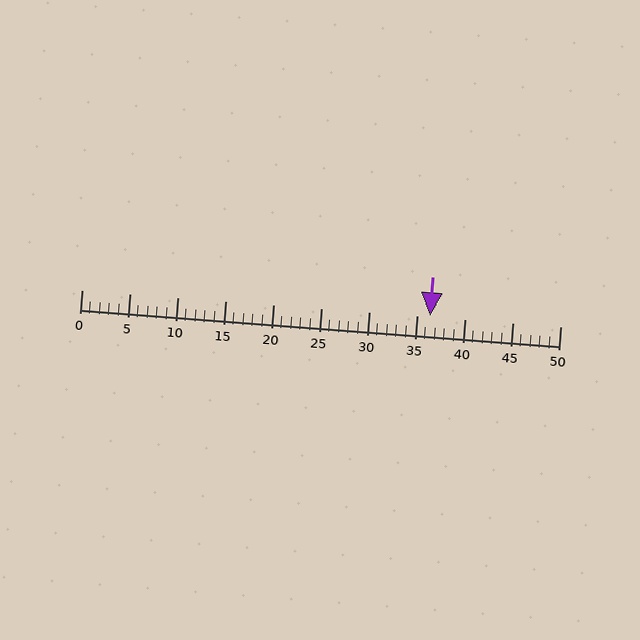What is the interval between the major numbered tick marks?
The major tick marks are spaced 5 units apart.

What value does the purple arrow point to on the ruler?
The purple arrow points to approximately 36.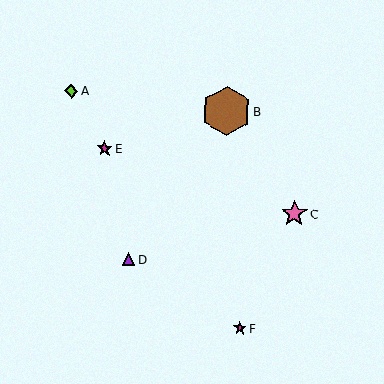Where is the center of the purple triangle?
The center of the purple triangle is at (128, 259).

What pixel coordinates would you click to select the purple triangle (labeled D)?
Click at (128, 259) to select the purple triangle D.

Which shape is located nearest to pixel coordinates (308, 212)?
The pink star (labeled C) at (294, 214) is nearest to that location.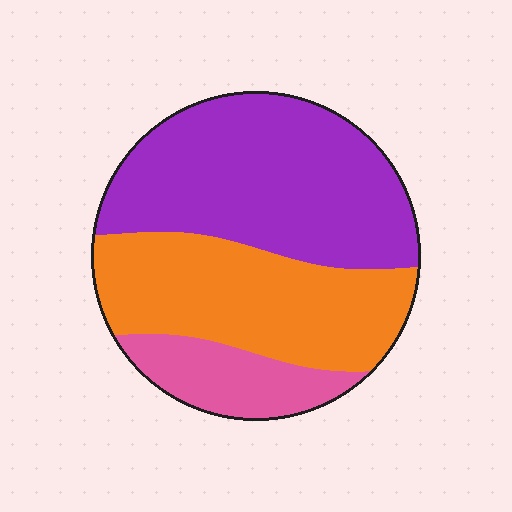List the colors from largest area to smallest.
From largest to smallest: purple, orange, pink.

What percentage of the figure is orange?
Orange takes up about three eighths (3/8) of the figure.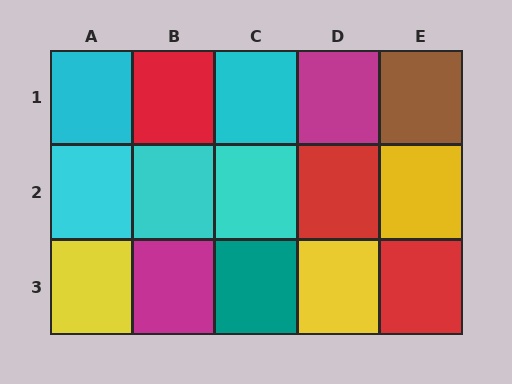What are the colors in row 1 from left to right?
Cyan, red, cyan, magenta, brown.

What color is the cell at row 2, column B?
Cyan.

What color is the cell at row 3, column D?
Yellow.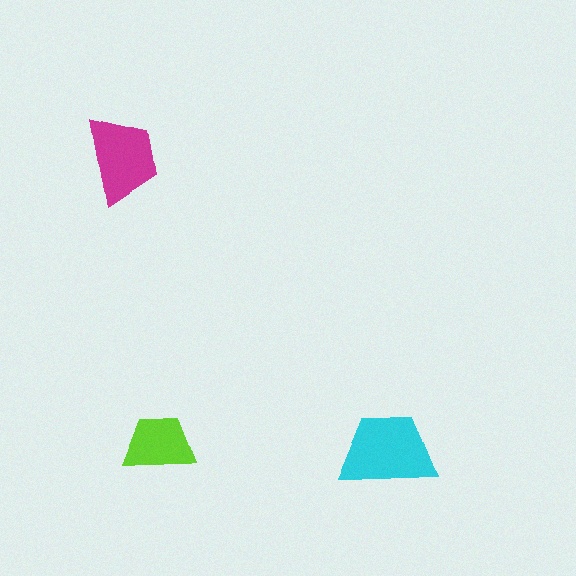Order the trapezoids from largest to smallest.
the cyan one, the magenta one, the lime one.